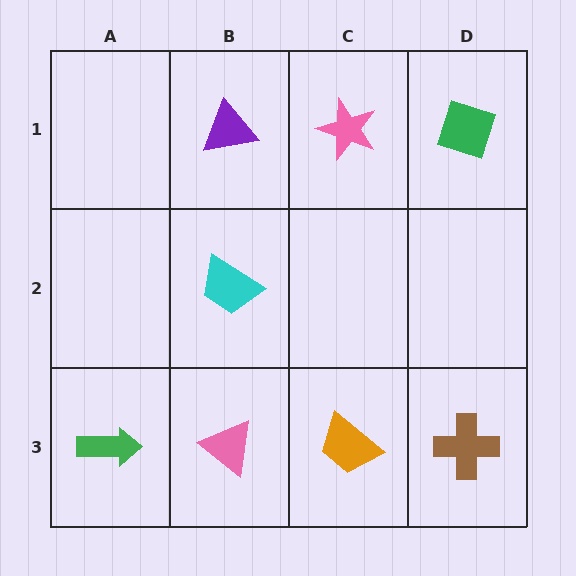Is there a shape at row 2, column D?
No, that cell is empty.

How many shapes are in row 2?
1 shape.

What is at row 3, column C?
An orange trapezoid.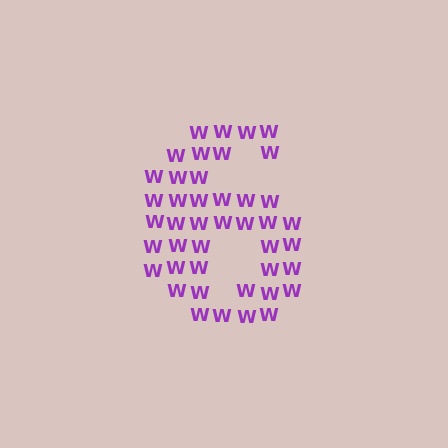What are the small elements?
The small elements are letter W's.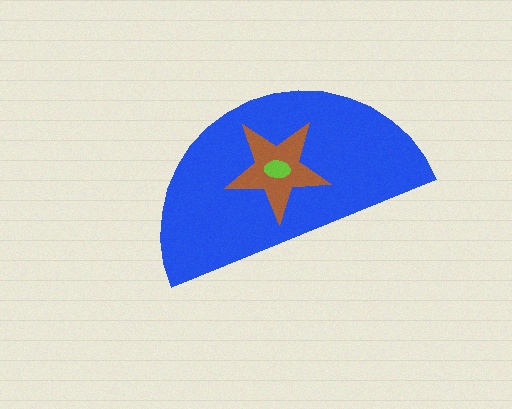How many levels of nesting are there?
3.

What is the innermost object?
The lime ellipse.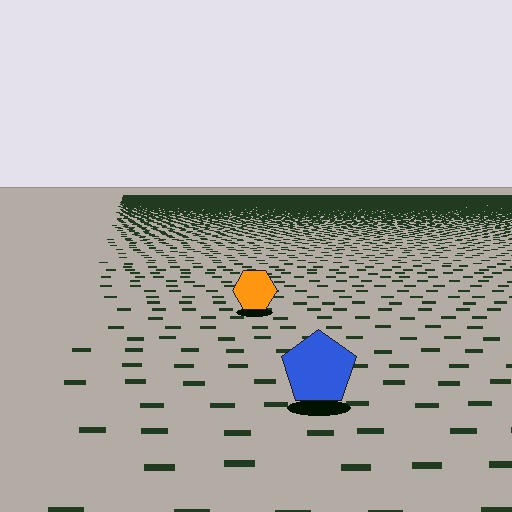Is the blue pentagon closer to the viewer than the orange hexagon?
Yes. The blue pentagon is closer — you can tell from the texture gradient: the ground texture is coarser near it.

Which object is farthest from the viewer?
The orange hexagon is farthest from the viewer. It appears smaller and the ground texture around it is denser.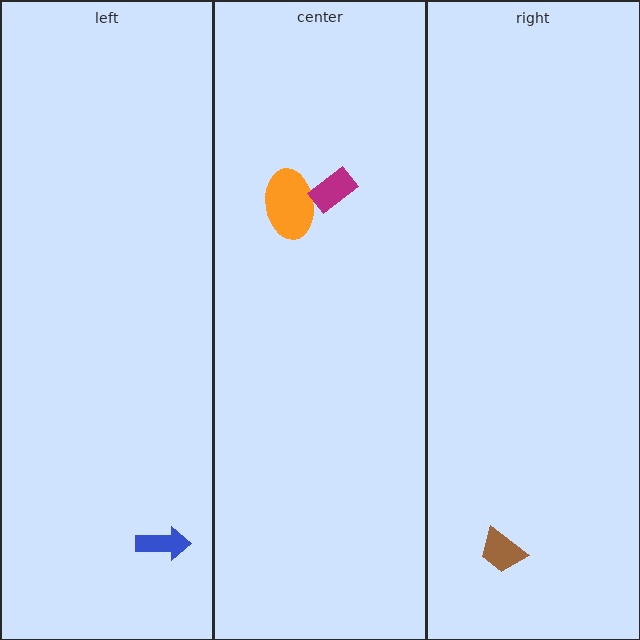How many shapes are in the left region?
1.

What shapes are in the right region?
The brown trapezoid.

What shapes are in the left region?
The blue arrow.